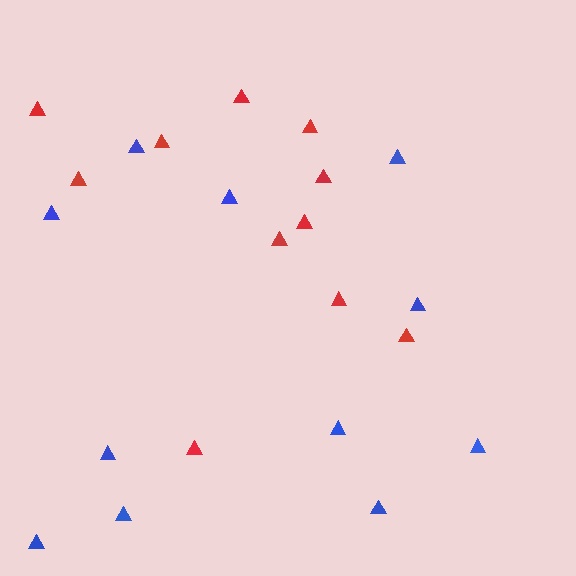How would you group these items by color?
There are 2 groups: one group of red triangles (11) and one group of blue triangles (11).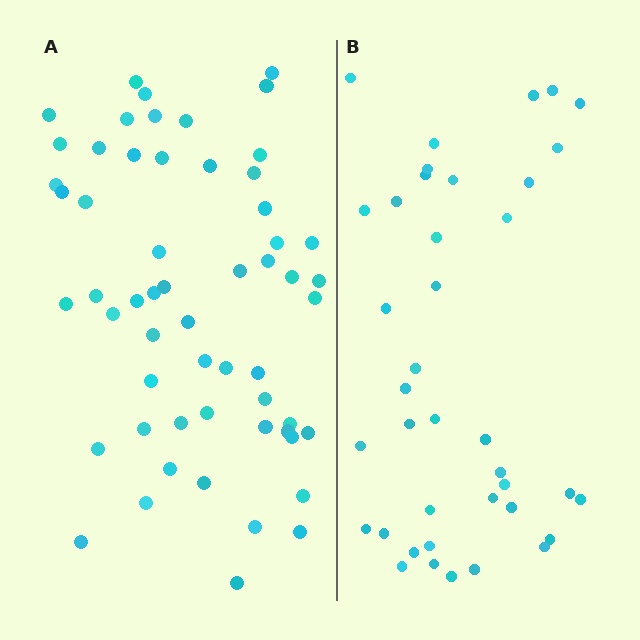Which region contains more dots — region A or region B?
Region A (the left region) has more dots.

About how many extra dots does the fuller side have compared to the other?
Region A has approximately 20 more dots than region B.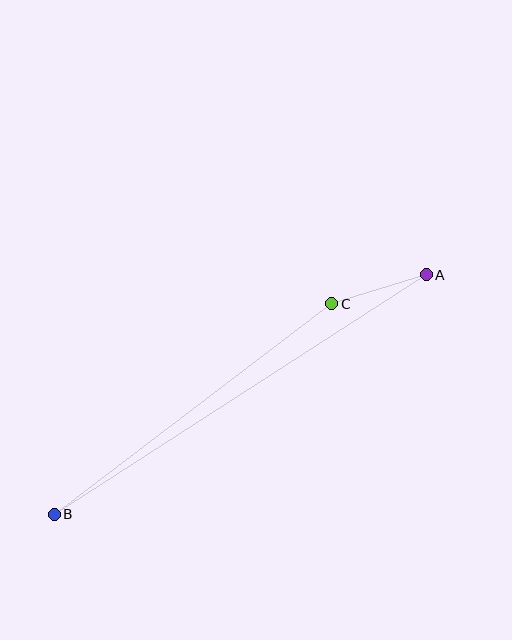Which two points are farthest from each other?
Points A and B are farthest from each other.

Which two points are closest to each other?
Points A and C are closest to each other.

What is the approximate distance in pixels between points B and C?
The distance between B and C is approximately 348 pixels.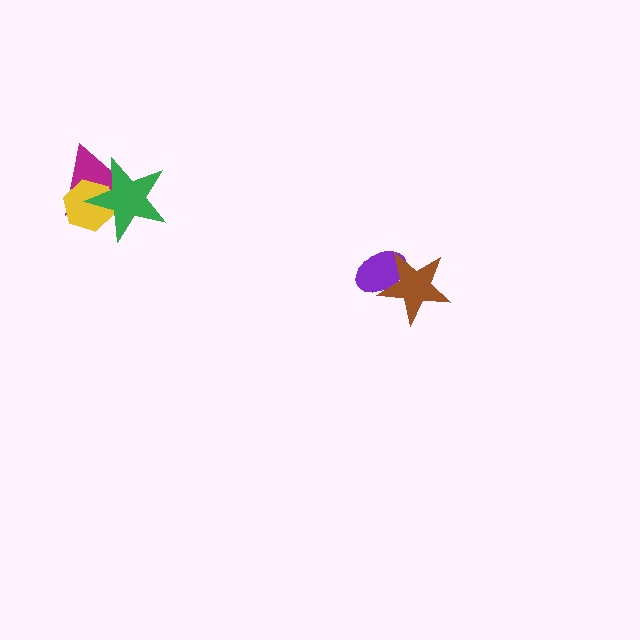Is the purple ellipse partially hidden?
Yes, it is partially covered by another shape.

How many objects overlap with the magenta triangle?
2 objects overlap with the magenta triangle.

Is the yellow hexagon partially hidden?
Yes, it is partially covered by another shape.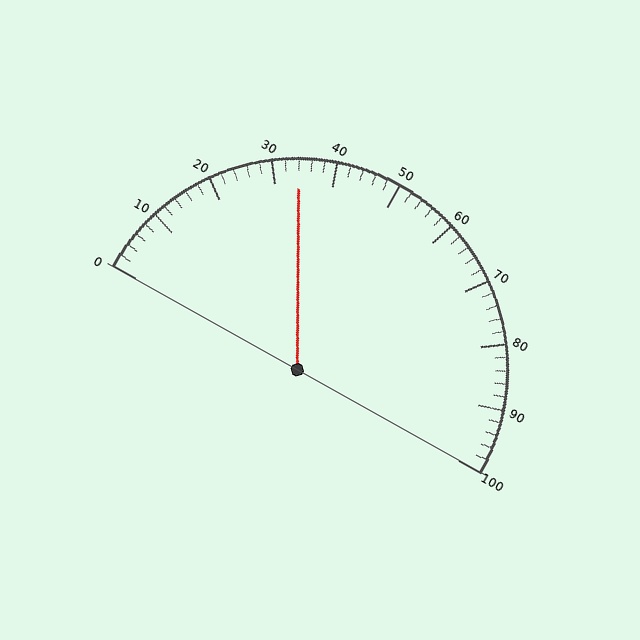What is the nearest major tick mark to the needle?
The nearest major tick mark is 30.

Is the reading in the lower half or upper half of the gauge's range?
The reading is in the lower half of the range (0 to 100).